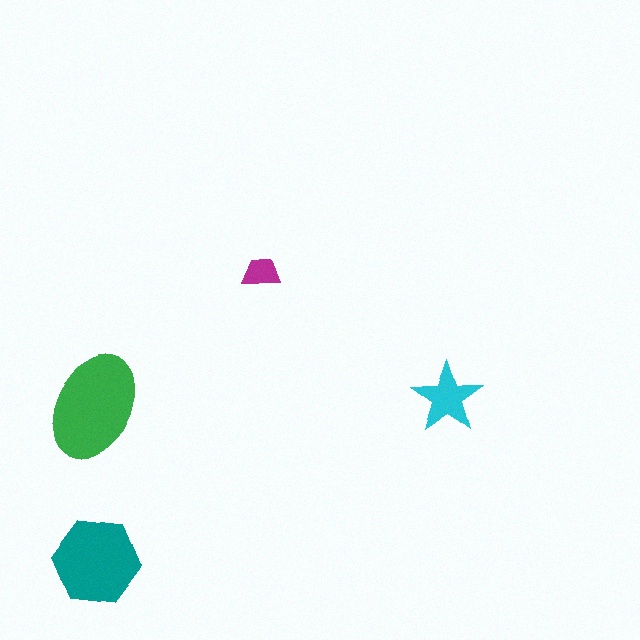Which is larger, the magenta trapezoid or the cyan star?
The cyan star.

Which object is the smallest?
The magenta trapezoid.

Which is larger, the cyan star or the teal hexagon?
The teal hexagon.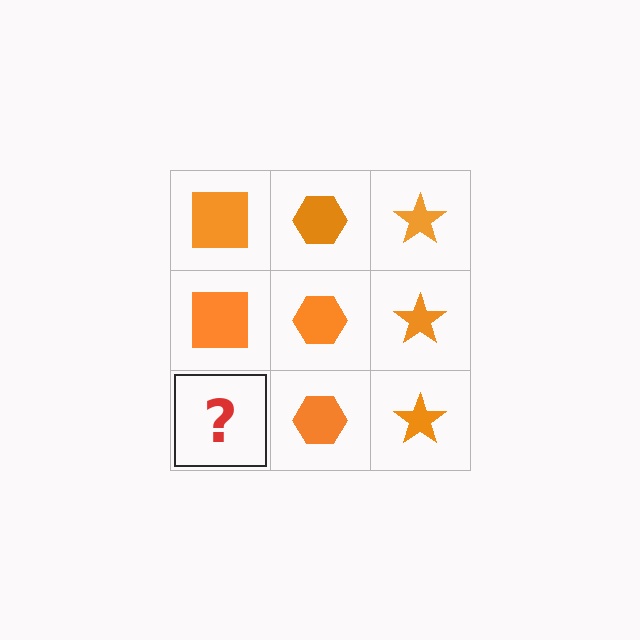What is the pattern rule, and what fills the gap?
The rule is that each column has a consistent shape. The gap should be filled with an orange square.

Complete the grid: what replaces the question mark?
The question mark should be replaced with an orange square.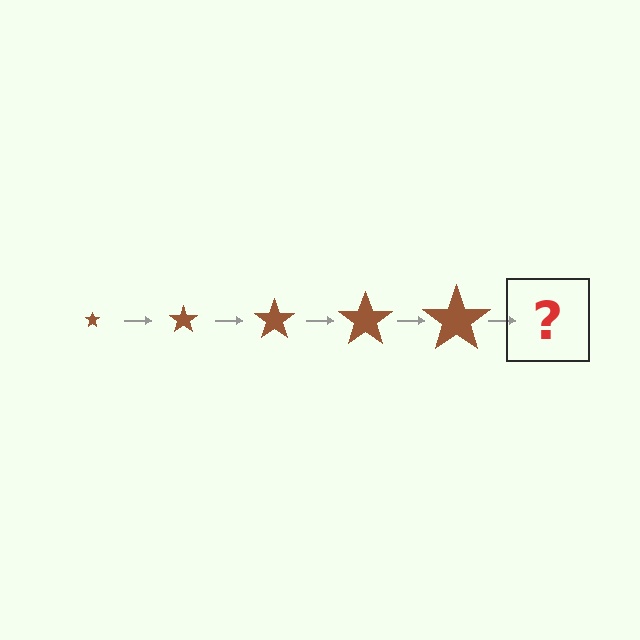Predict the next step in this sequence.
The next step is a brown star, larger than the previous one.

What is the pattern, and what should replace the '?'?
The pattern is that the star gets progressively larger each step. The '?' should be a brown star, larger than the previous one.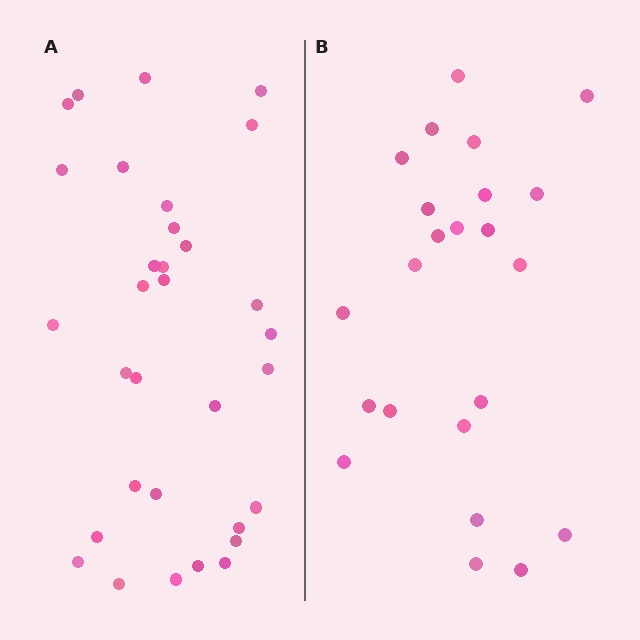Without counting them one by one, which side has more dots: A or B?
Region A (the left region) has more dots.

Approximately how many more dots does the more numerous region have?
Region A has roughly 8 or so more dots than region B.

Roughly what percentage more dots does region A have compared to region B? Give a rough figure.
About 40% more.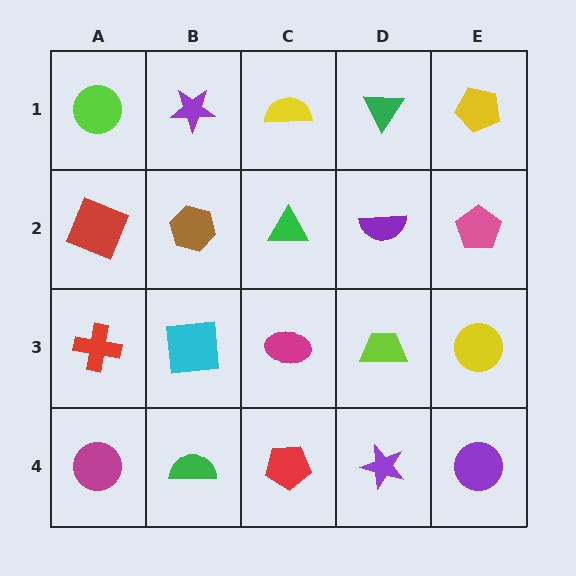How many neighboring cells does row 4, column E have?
2.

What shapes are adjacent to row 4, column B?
A cyan square (row 3, column B), a magenta circle (row 4, column A), a red pentagon (row 4, column C).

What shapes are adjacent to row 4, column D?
A lime trapezoid (row 3, column D), a red pentagon (row 4, column C), a purple circle (row 4, column E).